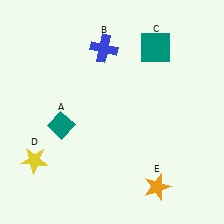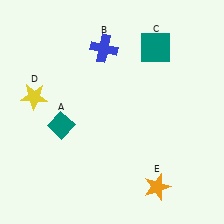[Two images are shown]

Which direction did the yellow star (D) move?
The yellow star (D) moved up.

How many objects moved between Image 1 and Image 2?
1 object moved between the two images.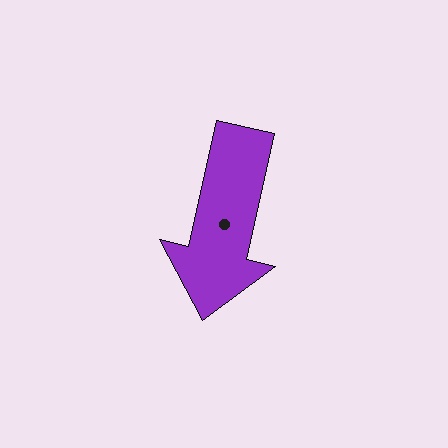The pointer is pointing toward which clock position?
Roughly 6 o'clock.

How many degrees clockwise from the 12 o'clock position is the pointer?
Approximately 193 degrees.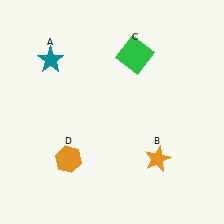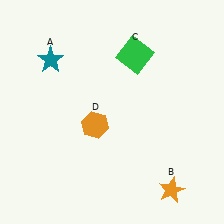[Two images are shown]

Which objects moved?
The objects that moved are: the orange star (B), the orange hexagon (D).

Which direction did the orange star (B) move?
The orange star (B) moved down.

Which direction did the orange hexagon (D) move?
The orange hexagon (D) moved up.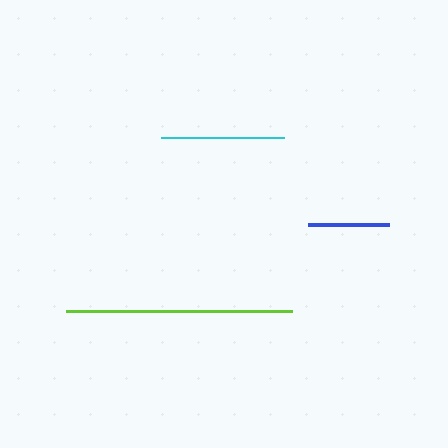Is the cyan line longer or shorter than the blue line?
The cyan line is longer than the blue line.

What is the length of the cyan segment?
The cyan segment is approximately 122 pixels long.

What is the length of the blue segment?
The blue segment is approximately 81 pixels long.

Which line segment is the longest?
The lime line is the longest at approximately 225 pixels.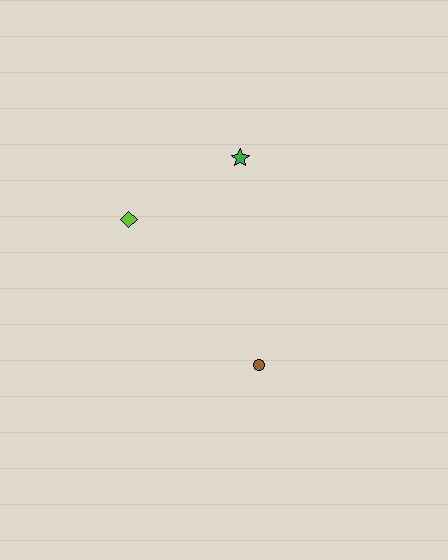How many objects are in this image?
There are 3 objects.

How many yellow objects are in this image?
There are no yellow objects.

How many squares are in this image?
There are no squares.